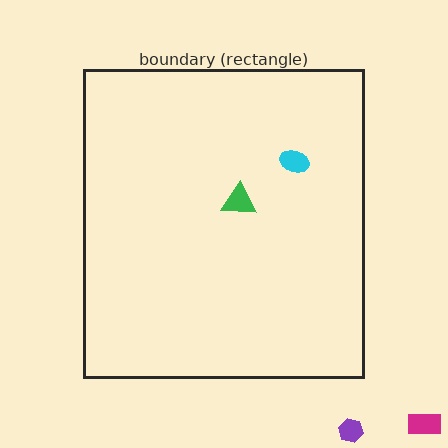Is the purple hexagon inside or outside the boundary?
Outside.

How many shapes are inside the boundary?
2 inside, 2 outside.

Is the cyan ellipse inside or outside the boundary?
Inside.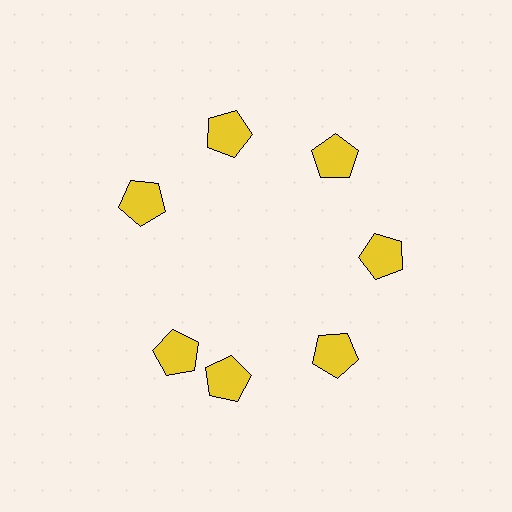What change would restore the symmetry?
The symmetry would be restored by rotating it back into even spacing with its neighbors so that all 7 pentagons sit at equal angles and equal distance from the center.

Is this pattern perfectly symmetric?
No. The 7 yellow pentagons are arranged in a ring, but one element near the 8 o'clock position is rotated out of alignment along the ring, breaking the 7-fold rotational symmetry.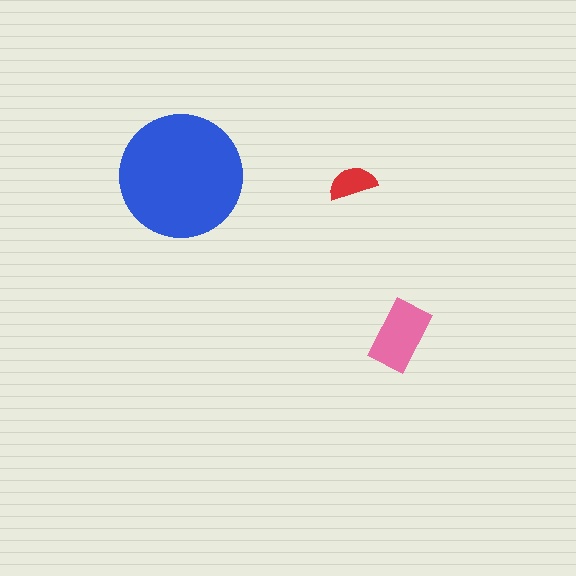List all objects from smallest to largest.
The red semicircle, the pink rectangle, the blue circle.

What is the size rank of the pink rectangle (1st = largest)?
2nd.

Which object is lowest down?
The pink rectangle is bottommost.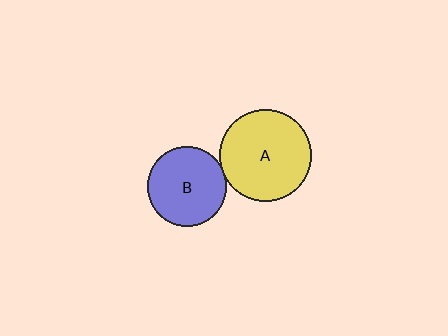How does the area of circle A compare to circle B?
Approximately 1.3 times.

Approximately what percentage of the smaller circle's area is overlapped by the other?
Approximately 5%.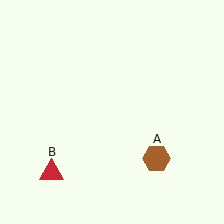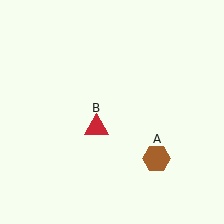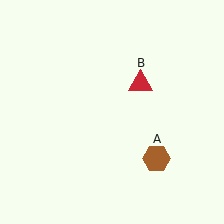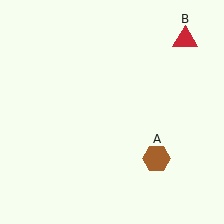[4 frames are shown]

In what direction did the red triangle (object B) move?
The red triangle (object B) moved up and to the right.